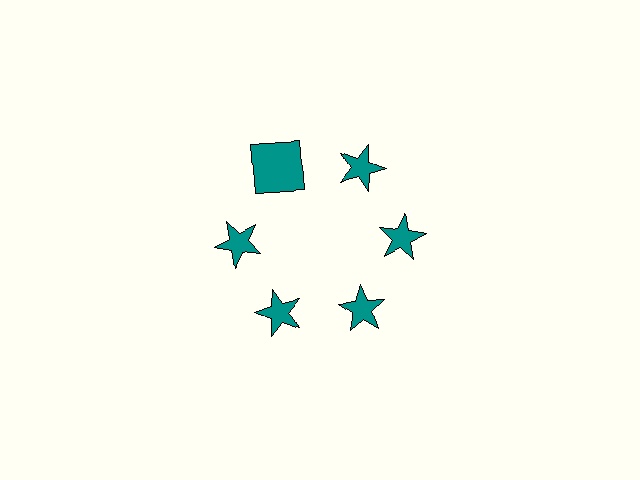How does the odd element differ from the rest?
It has a different shape: square instead of star.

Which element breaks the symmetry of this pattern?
The teal square at roughly the 11 o'clock position breaks the symmetry. All other shapes are teal stars.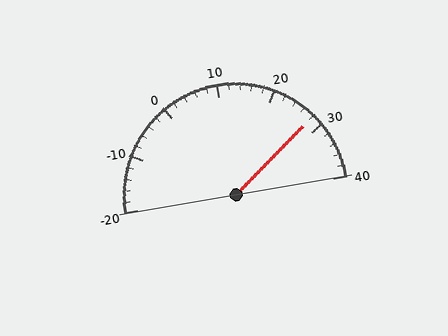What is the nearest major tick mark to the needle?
The nearest major tick mark is 30.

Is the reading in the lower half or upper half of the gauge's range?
The reading is in the upper half of the range (-20 to 40).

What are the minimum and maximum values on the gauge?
The gauge ranges from -20 to 40.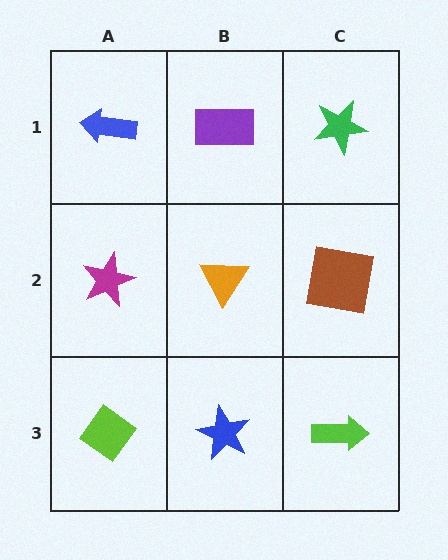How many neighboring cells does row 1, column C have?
2.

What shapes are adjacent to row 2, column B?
A purple rectangle (row 1, column B), a blue star (row 3, column B), a magenta star (row 2, column A), a brown square (row 2, column C).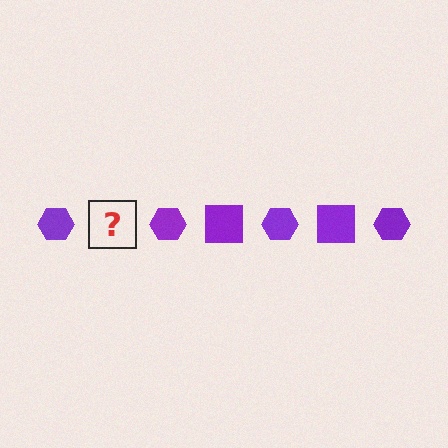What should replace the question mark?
The question mark should be replaced with a purple square.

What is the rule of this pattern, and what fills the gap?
The rule is that the pattern cycles through hexagon, square shapes in purple. The gap should be filled with a purple square.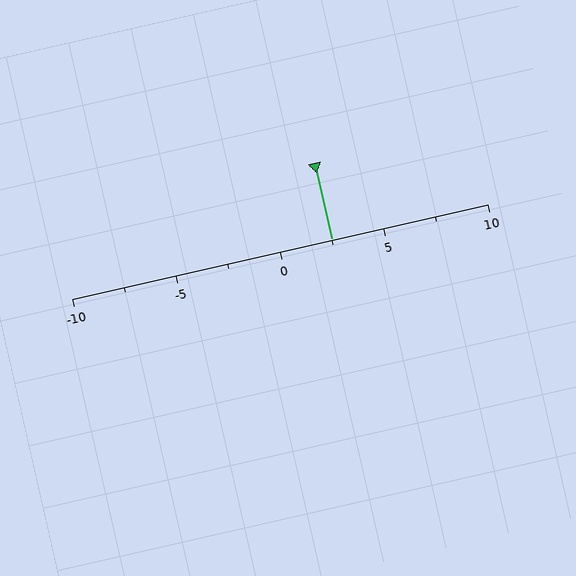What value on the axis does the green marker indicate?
The marker indicates approximately 2.5.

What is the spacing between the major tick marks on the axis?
The major ticks are spaced 5 apart.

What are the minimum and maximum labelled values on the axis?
The axis runs from -10 to 10.